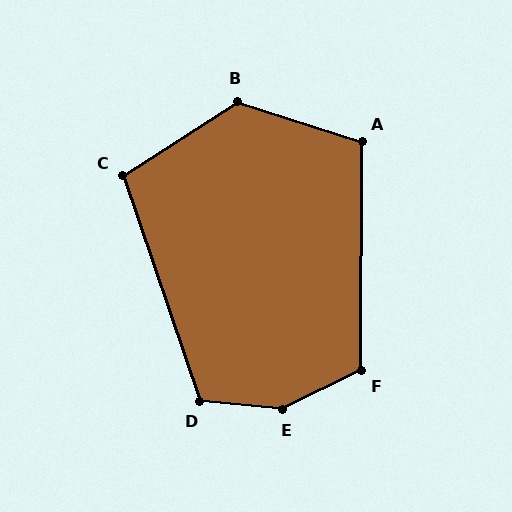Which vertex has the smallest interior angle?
C, at approximately 104 degrees.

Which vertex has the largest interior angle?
E, at approximately 148 degrees.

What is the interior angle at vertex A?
Approximately 108 degrees (obtuse).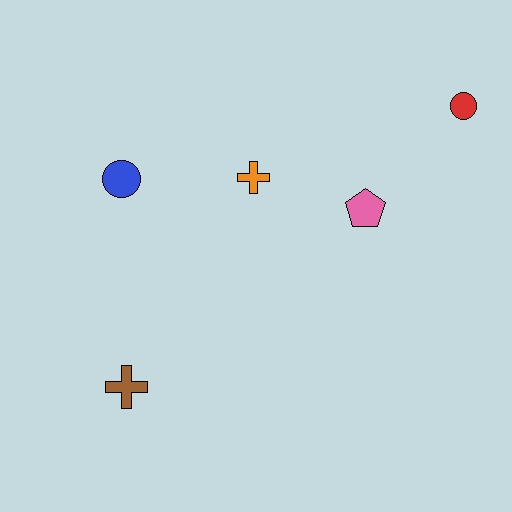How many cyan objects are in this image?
There are no cyan objects.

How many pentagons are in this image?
There is 1 pentagon.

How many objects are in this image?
There are 5 objects.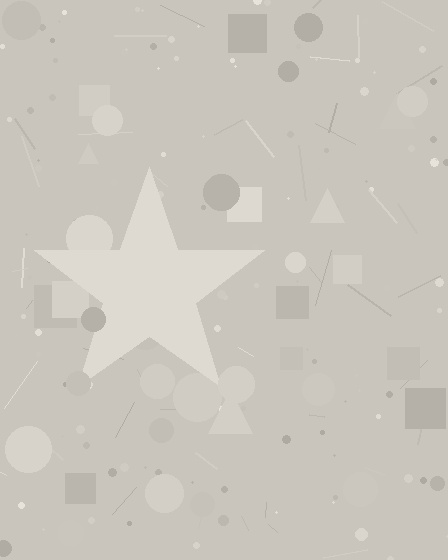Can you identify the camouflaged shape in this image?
The camouflaged shape is a star.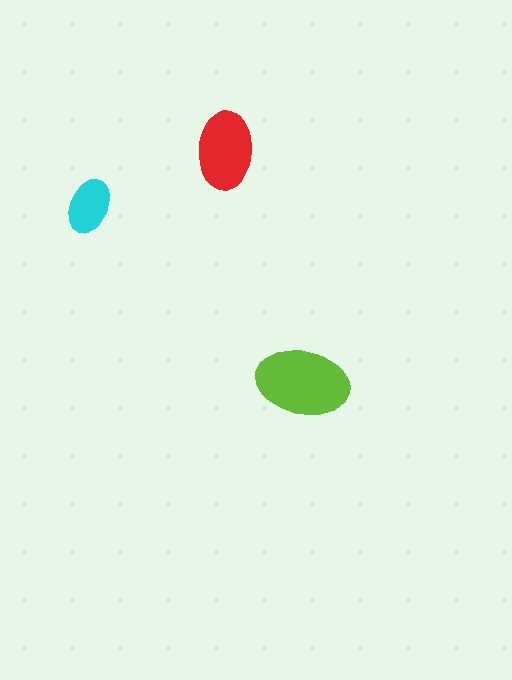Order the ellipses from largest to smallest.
the lime one, the red one, the cyan one.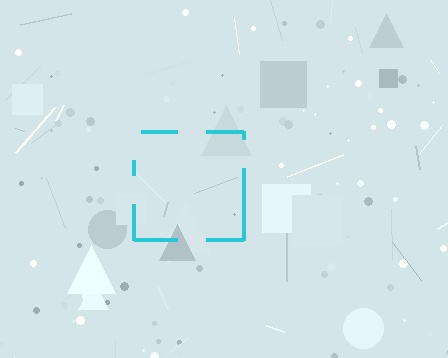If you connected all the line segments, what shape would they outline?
They would outline a square.